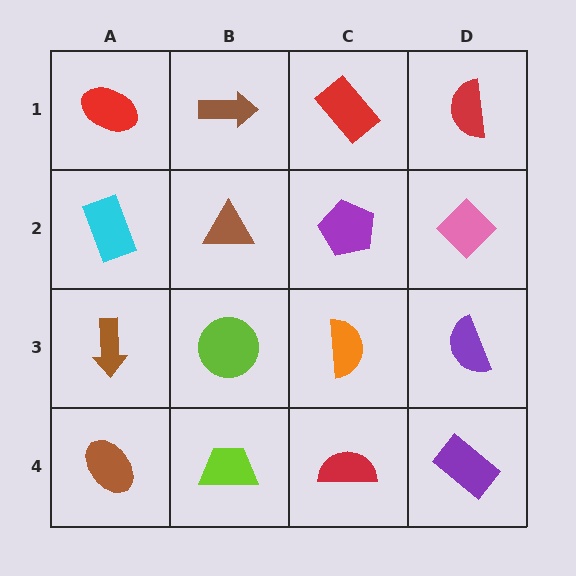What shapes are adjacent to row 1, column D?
A pink diamond (row 2, column D), a red rectangle (row 1, column C).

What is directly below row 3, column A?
A brown ellipse.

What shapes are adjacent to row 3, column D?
A pink diamond (row 2, column D), a purple rectangle (row 4, column D), an orange semicircle (row 3, column C).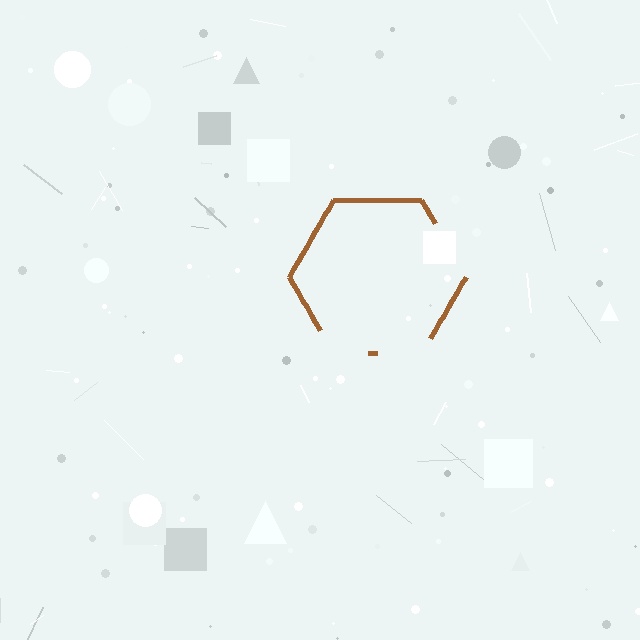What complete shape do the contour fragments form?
The contour fragments form a hexagon.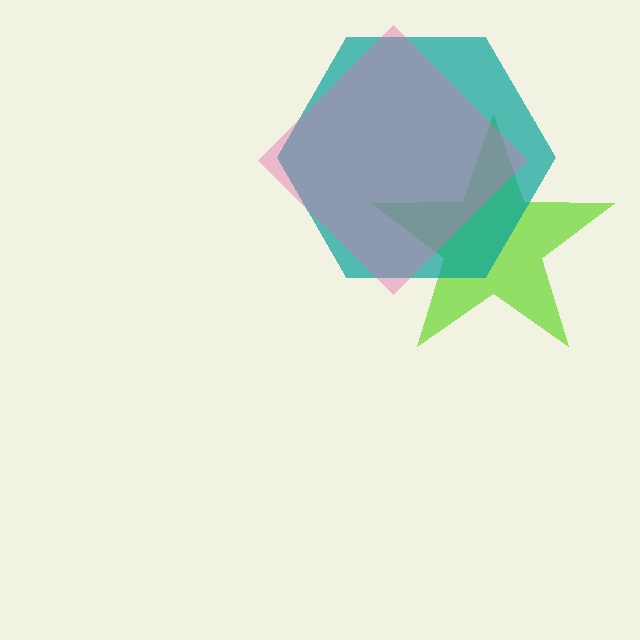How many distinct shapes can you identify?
There are 3 distinct shapes: a lime star, a teal hexagon, a pink diamond.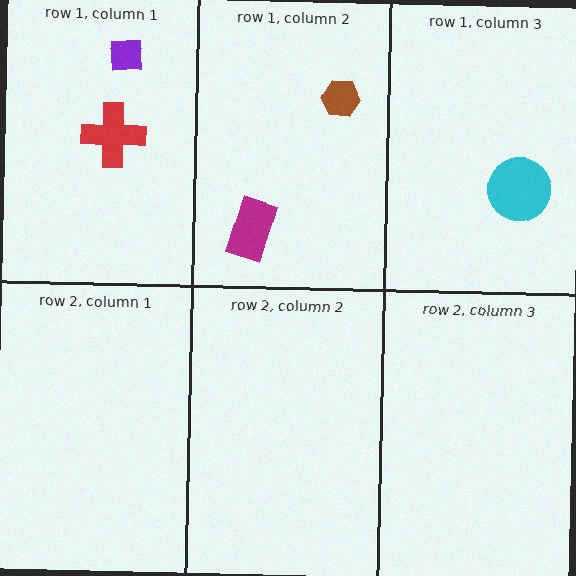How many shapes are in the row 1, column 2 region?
2.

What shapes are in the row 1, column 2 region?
The brown hexagon, the magenta rectangle.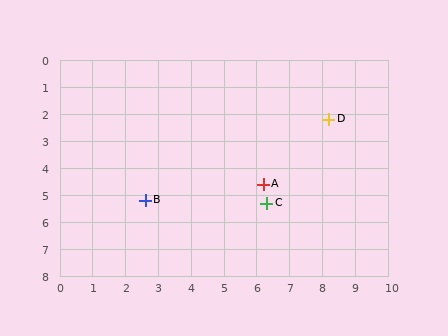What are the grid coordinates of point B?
Point B is at approximately (2.6, 5.2).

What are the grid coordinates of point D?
Point D is at approximately (8.2, 2.2).